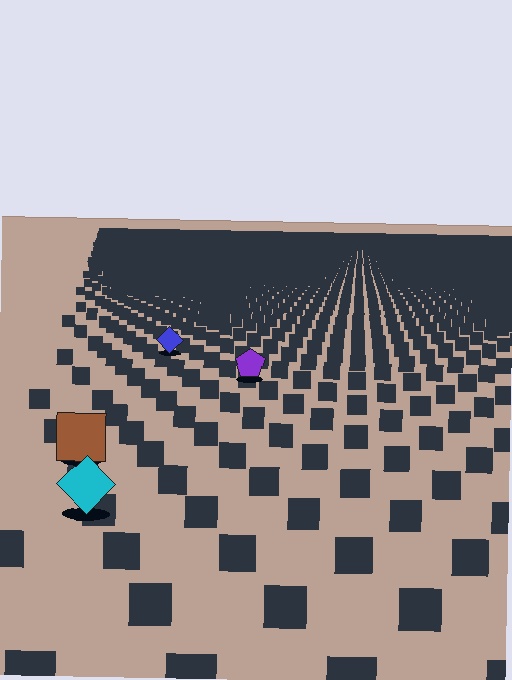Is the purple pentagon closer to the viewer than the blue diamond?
Yes. The purple pentagon is closer — you can tell from the texture gradient: the ground texture is coarser near it.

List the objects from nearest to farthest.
From nearest to farthest: the cyan diamond, the brown square, the purple pentagon, the blue diamond.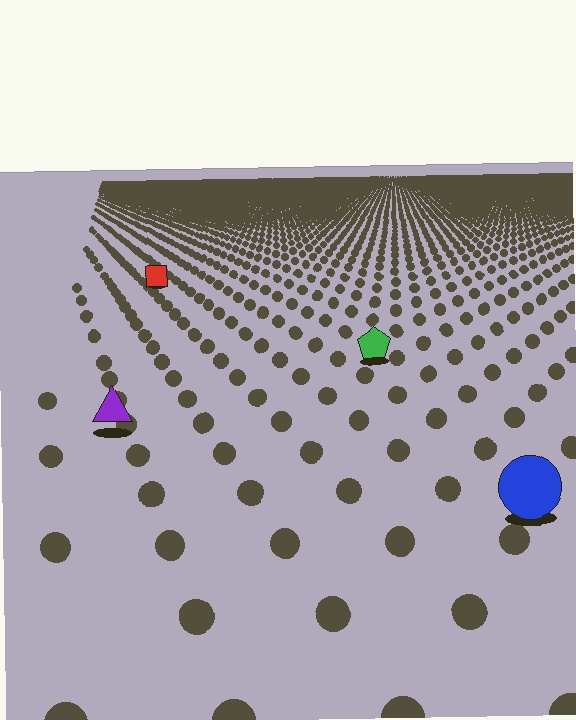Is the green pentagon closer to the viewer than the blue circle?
No. The blue circle is closer — you can tell from the texture gradient: the ground texture is coarser near it.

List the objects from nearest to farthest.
From nearest to farthest: the blue circle, the purple triangle, the green pentagon, the red square.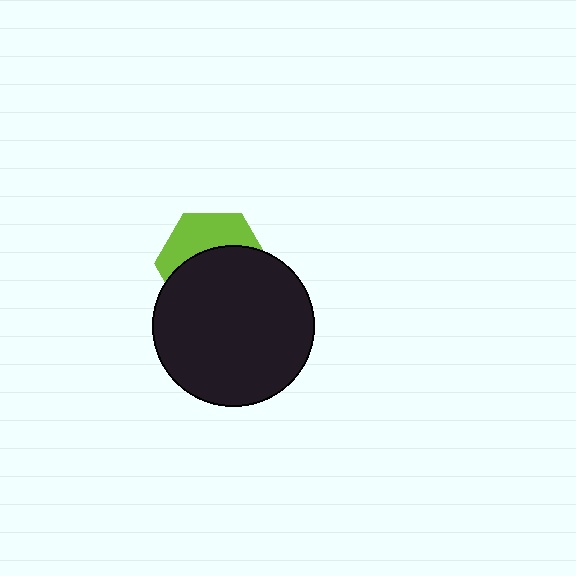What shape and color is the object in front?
The object in front is a black circle.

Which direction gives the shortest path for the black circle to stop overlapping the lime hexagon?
Moving down gives the shortest separation.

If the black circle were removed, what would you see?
You would see the complete lime hexagon.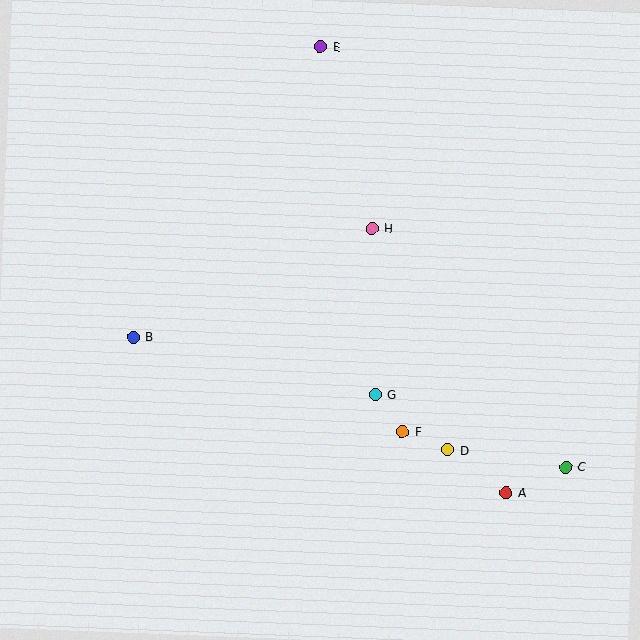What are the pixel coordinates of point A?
Point A is at (506, 493).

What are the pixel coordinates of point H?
Point H is at (372, 228).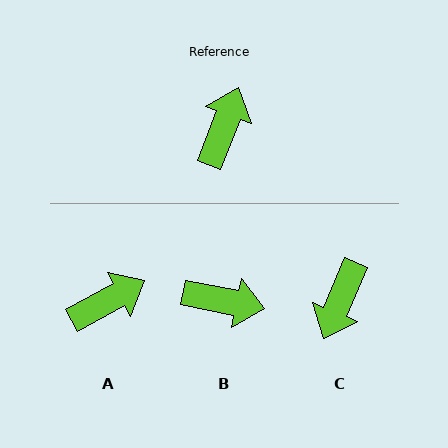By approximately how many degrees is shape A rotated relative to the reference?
Approximately 41 degrees clockwise.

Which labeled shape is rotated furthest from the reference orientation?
C, about 178 degrees away.